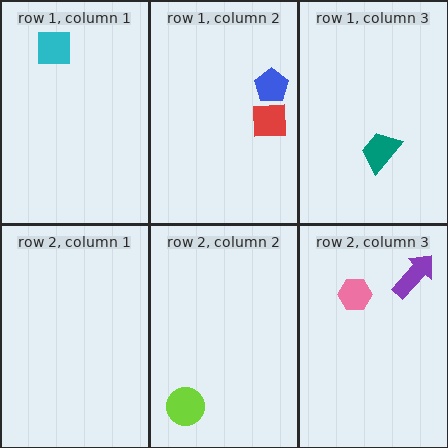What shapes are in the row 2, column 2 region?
The lime circle.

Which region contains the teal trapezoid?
The row 1, column 3 region.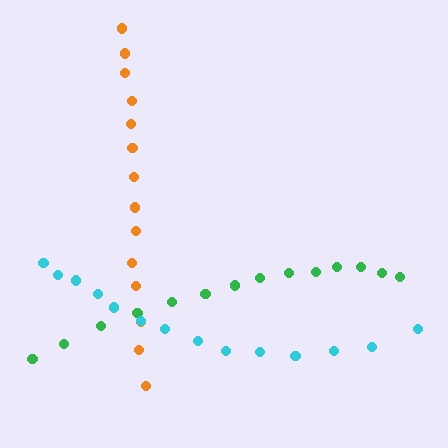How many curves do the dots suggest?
There are 3 distinct paths.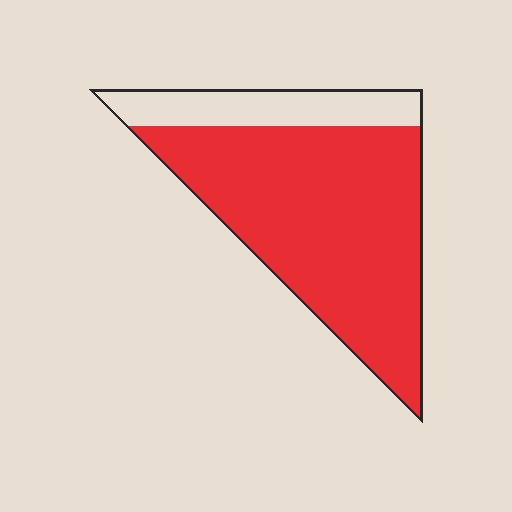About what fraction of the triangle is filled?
About four fifths (4/5).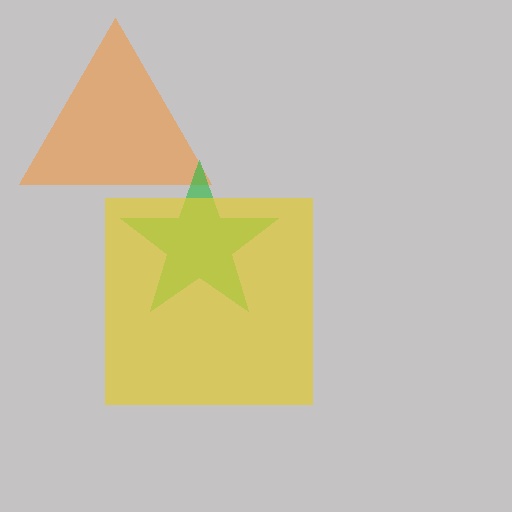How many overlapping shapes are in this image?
There are 3 overlapping shapes in the image.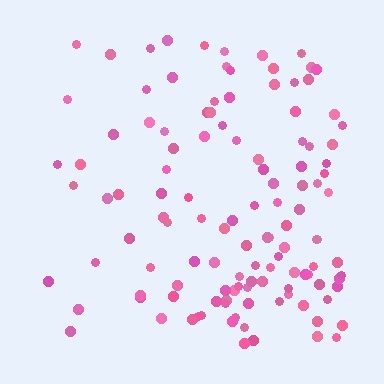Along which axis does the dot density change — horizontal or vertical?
Horizontal.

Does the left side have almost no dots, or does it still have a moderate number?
Still a moderate number, just noticeably fewer than the right.